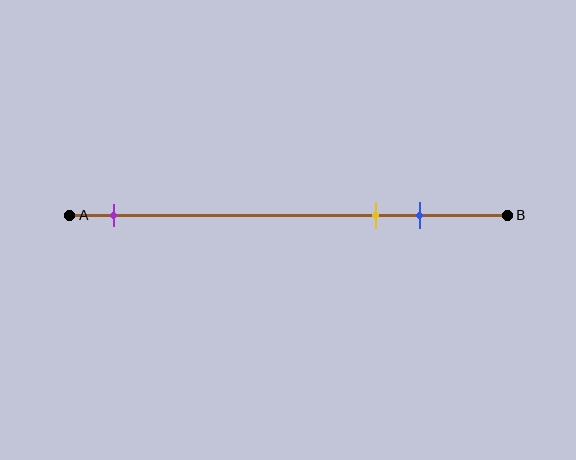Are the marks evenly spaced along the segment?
No, the marks are not evenly spaced.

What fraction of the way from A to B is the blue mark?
The blue mark is approximately 80% (0.8) of the way from A to B.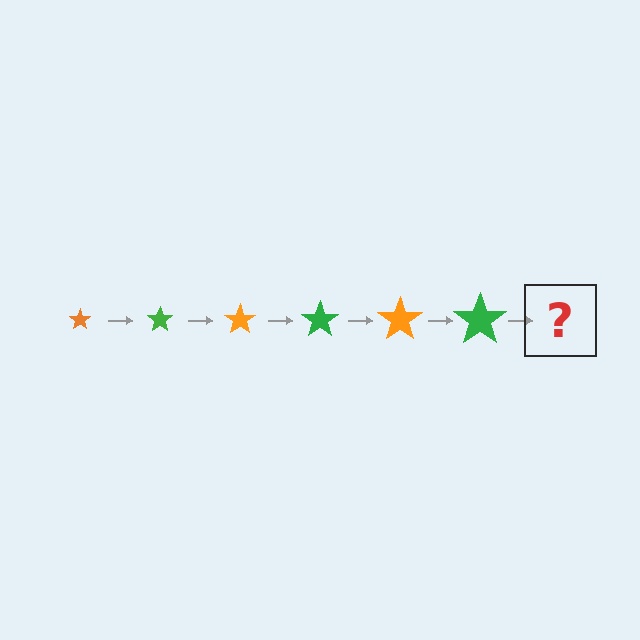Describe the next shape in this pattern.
It should be an orange star, larger than the previous one.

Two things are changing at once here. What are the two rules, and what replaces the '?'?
The two rules are that the star grows larger each step and the color cycles through orange and green. The '?' should be an orange star, larger than the previous one.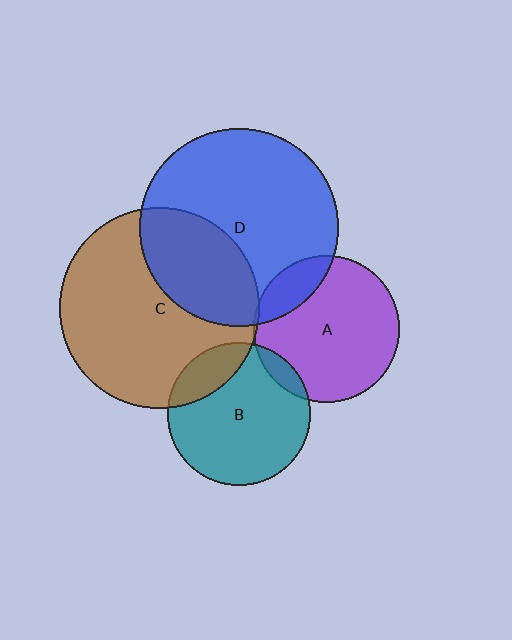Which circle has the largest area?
Circle C (brown).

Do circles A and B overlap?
Yes.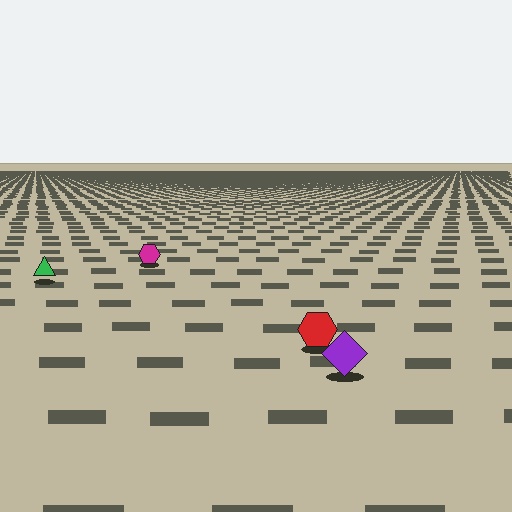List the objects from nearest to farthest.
From nearest to farthest: the purple diamond, the red hexagon, the green triangle, the magenta hexagon.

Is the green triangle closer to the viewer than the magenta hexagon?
Yes. The green triangle is closer — you can tell from the texture gradient: the ground texture is coarser near it.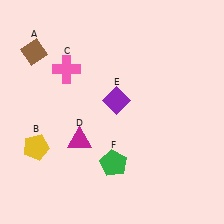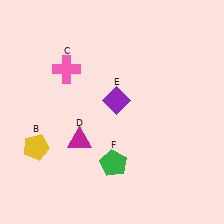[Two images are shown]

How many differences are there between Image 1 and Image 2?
There is 1 difference between the two images.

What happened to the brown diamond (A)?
The brown diamond (A) was removed in Image 2. It was in the top-left area of Image 1.